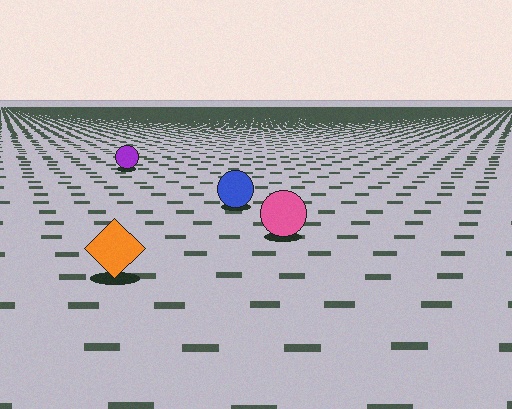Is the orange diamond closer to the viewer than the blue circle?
Yes. The orange diamond is closer — you can tell from the texture gradient: the ground texture is coarser near it.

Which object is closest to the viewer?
The orange diamond is closest. The texture marks near it are larger and more spread out.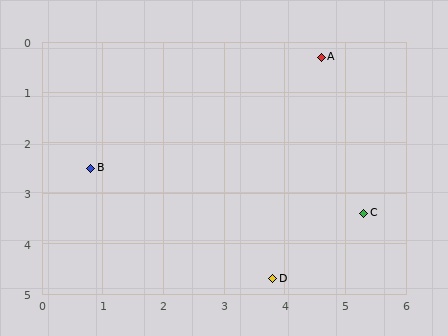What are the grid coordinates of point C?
Point C is at approximately (5.3, 3.4).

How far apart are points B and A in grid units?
Points B and A are about 4.4 grid units apart.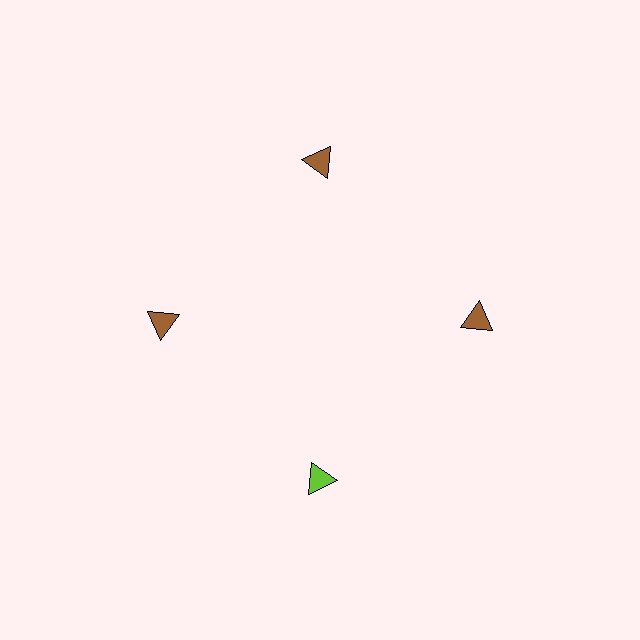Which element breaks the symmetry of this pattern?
The lime triangle at roughly the 6 o'clock position breaks the symmetry. All other shapes are brown triangles.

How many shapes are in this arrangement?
There are 4 shapes arranged in a ring pattern.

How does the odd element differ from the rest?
It has a different color: lime instead of brown.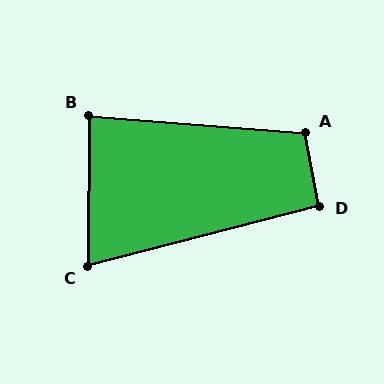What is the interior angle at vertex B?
Approximately 86 degrees (approximately right).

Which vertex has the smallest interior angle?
C, at approximately 75 degrees.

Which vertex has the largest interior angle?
A, at approximately 105 degrees.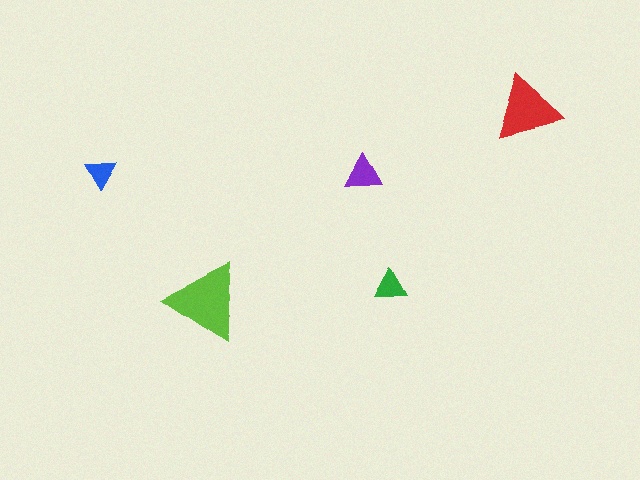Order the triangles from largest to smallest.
the lime one, the red one, the purple one, the green one, the blue one.